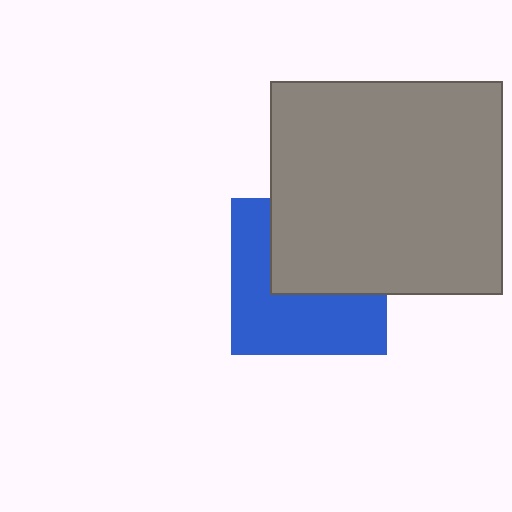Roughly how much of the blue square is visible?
About half of it is visible (roughly 53%).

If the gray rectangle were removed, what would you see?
You would see the complete blue square.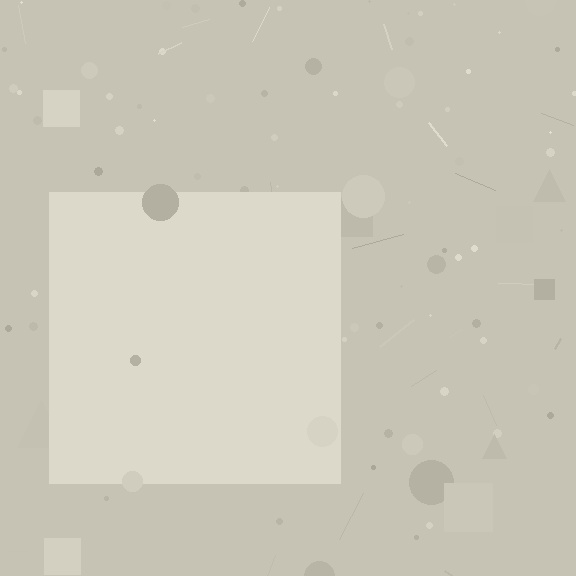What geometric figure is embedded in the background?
A square is embedded in the background.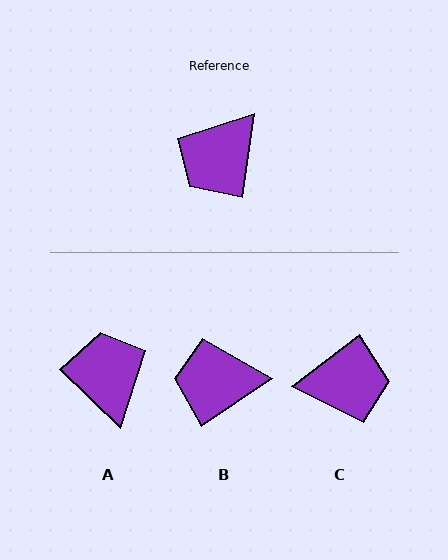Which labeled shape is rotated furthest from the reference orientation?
C, about 135 degrees away.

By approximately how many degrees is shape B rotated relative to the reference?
Approximately 48 degrees clockwise.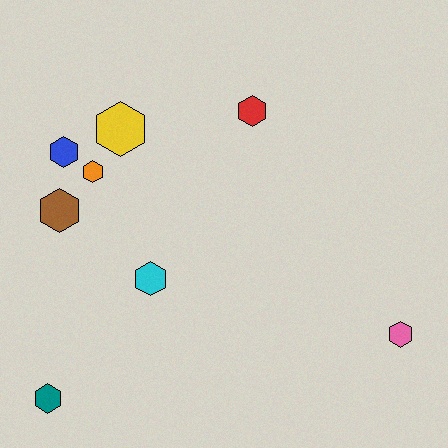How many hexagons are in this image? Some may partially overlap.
There are 8 hexagons.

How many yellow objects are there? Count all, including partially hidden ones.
There is 1 yellow object.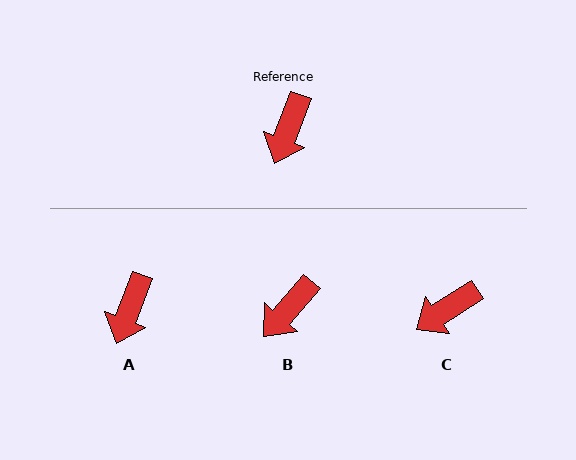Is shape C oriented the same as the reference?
No, it is off by about 36 degrees.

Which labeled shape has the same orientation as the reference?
A.